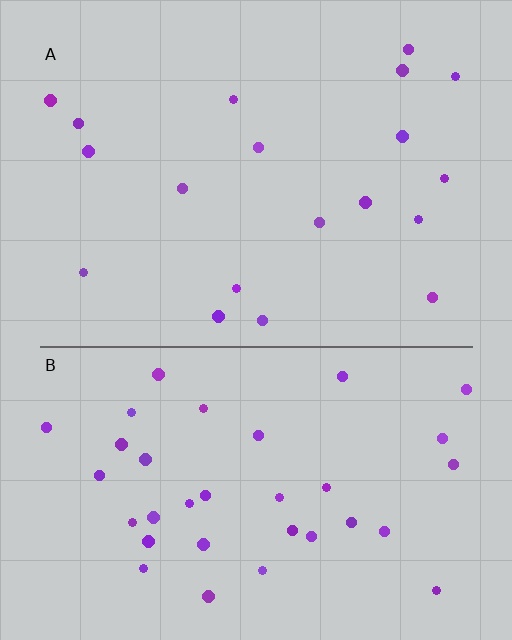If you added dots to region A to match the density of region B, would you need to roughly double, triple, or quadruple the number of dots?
Approximately double.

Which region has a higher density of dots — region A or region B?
B (the bottom).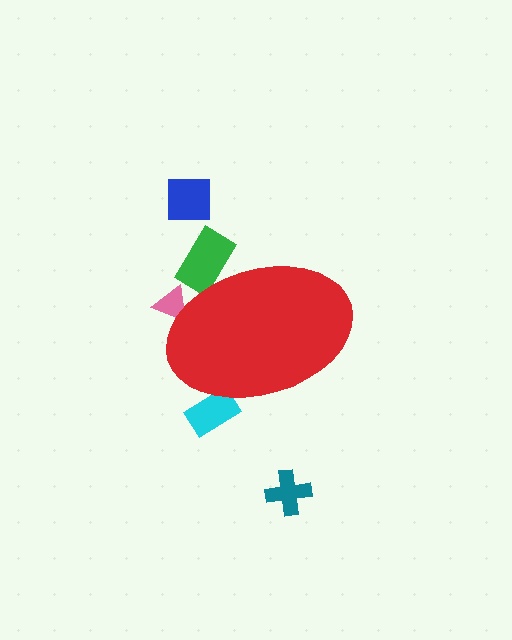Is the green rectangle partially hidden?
Yes, the green rectangle is partially hidden behind the red ellipse.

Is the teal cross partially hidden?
No, the teal cross is fully visible.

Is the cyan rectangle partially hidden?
Yes, the cyan rectangle is partially hidden behind the red ellipse.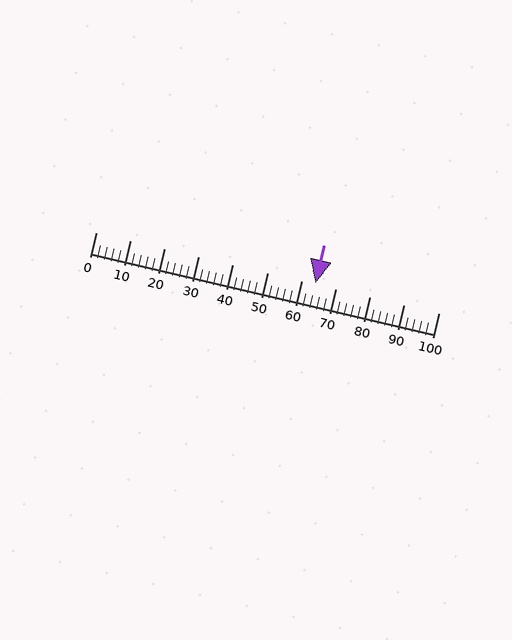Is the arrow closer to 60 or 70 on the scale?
The arrow is closer to 60.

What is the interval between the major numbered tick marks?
The major tick marks are spaced 10 units apart.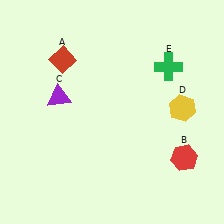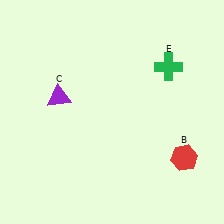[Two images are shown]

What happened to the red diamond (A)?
The red diamond (A) was removed in Image 2. It was in the top-left area of Image 1.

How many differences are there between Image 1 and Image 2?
There are 2 differences between the two images.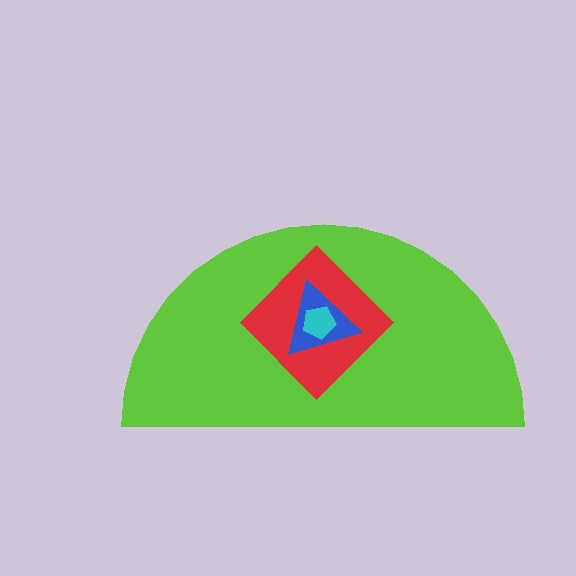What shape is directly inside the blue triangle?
The cyan pentagon.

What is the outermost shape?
The lime semicircle.